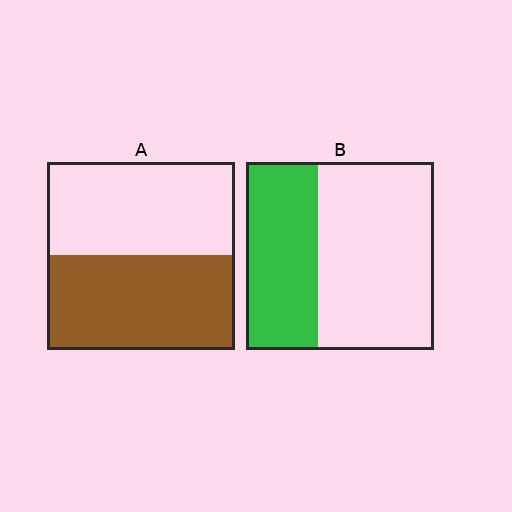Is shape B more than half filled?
No.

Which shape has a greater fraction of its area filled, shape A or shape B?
Shape A.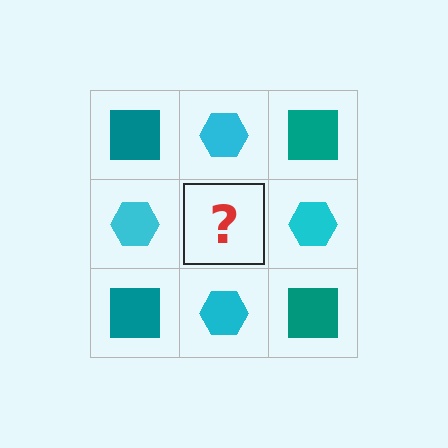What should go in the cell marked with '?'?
The missing cell should contain a teal square.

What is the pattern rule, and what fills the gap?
The rule is that it alternates teal square and cyan hexagon in a checkerboard pattern. The gap should be filled with a teal square.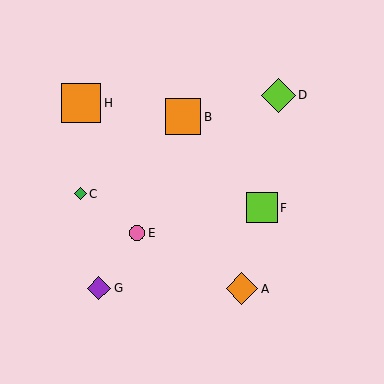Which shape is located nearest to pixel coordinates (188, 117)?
The orange square (labeled B) at (183, 117) is nearest to that location.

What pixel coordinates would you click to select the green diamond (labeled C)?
Click at (80, 194) to select the green diamond C.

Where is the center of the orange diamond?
The center of the orange diamond is at (242, 289).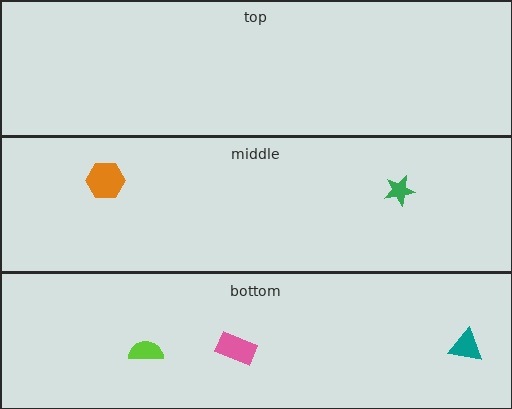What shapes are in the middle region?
The green star, the orange hexagon.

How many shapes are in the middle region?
2.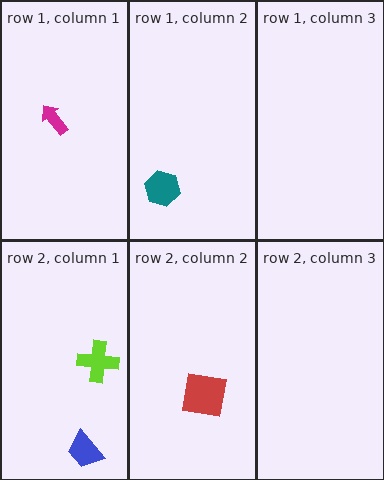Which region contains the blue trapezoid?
The row 2, column 1 region.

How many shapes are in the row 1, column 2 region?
1.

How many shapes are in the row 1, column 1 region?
1.